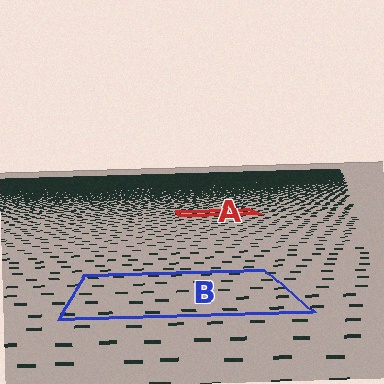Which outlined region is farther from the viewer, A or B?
Region A is farther from the viewer — the texture elements inside it appear smaller and more densely packed.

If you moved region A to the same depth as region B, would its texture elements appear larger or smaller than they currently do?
They would appear larger. At a closer depth, the same texture elements are projected at a bigger on-screen size.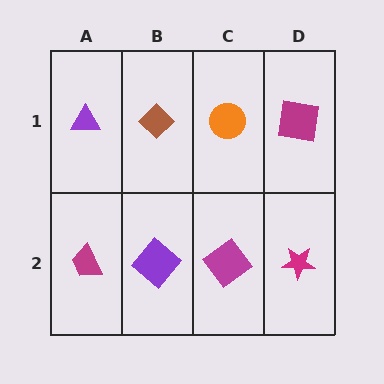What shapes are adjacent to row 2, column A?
A purple triangle (row 1, column A), a purple diamond (row 2, column B).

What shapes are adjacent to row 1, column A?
A magenta trapezoid (row 2, column A), a brown diamond (row 1, column B).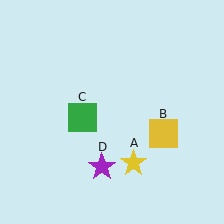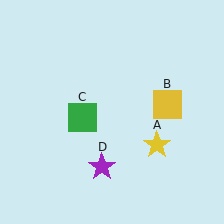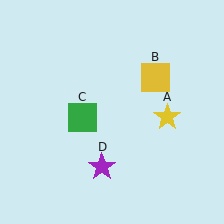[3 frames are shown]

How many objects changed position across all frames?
2 objects changed position: yellow star (object A), yellow square (object B).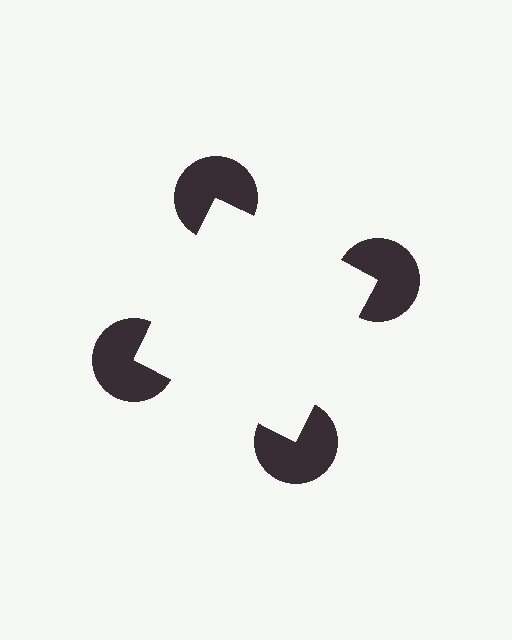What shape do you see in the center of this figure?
An illusory square — its edges are inferred from the aligned wedge cuts in the pac-man discs, not physically drawn.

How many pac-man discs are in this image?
There are 4 — one at each vertex of the illusory square.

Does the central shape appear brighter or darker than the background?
It typically appears slightly brighter than the background, even though no actual brightness change is drawn.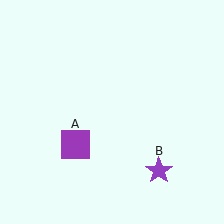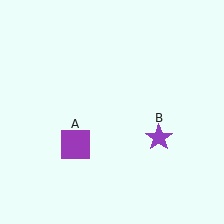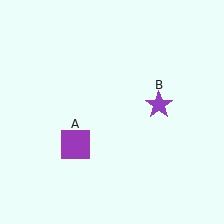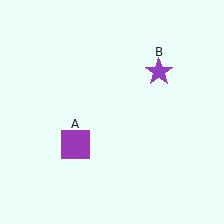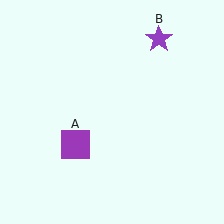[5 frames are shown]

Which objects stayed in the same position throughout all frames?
Purple square (object A) remained stationary.